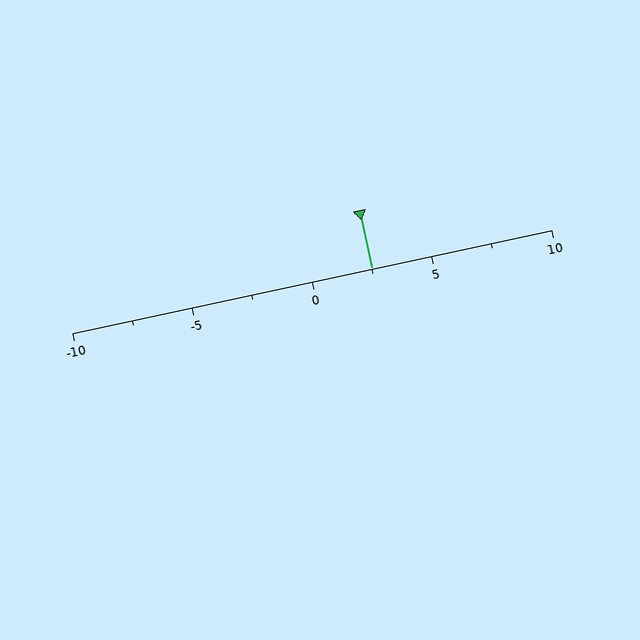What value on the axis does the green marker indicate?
The marker indicates approximately 2.5.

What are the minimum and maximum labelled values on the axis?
The axis runs from -10 to 10.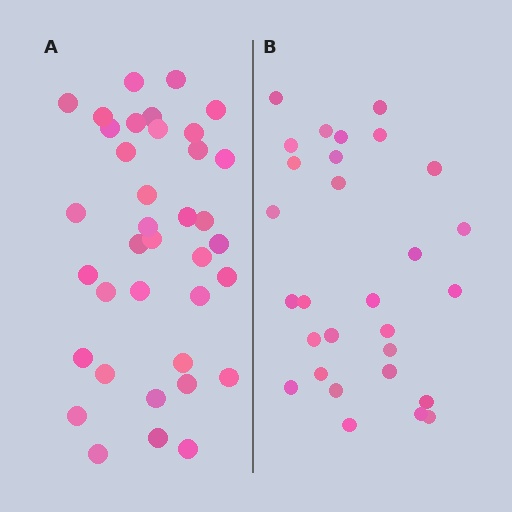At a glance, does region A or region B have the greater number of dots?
Region A (the left region) has more dots.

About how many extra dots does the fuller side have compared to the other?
Region A has roughly 8 or so more dots than region B.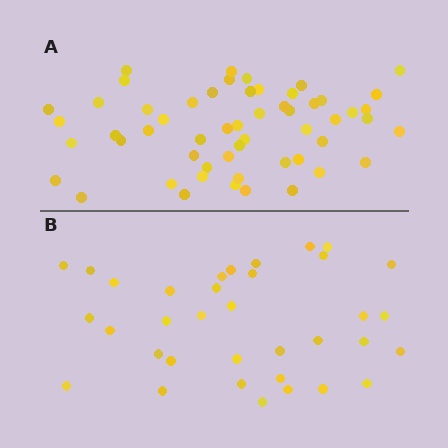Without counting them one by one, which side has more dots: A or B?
Region A (the top region) has more dots.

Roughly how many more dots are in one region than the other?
Region A has approximately 20 more dots than region B.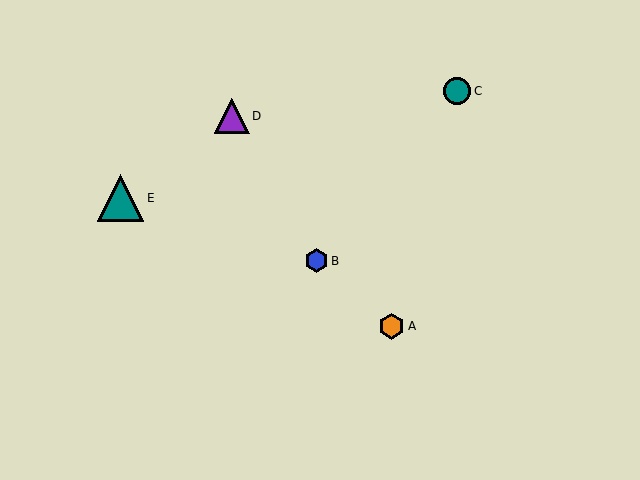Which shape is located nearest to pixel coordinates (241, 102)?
The purple triangle (labeled D) at (232, 116) is nearest to that location.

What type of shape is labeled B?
Shape B is a blue hexagon.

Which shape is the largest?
The teal triangle (labeled E) is the largest.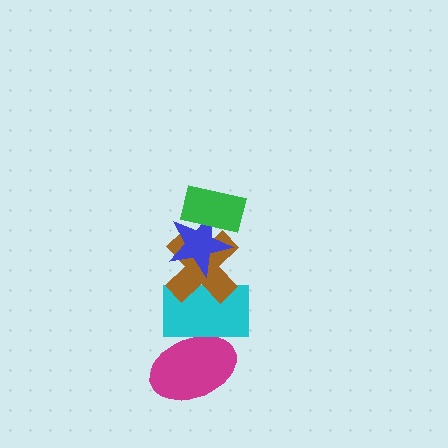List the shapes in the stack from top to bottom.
From top to bottom: the green rectangle, the blue star, the brown cross, the cyan rectangle, the magenta ellipse.